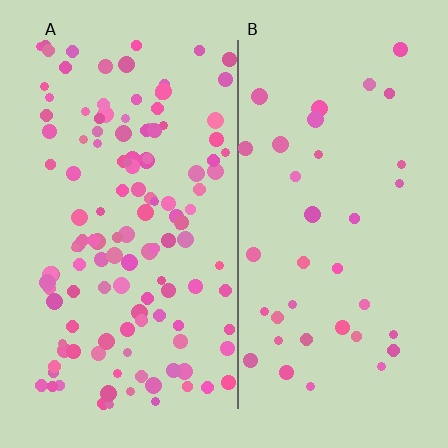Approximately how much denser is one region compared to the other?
Approximately 3.4× — region A over region B.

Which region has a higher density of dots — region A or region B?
A (the left).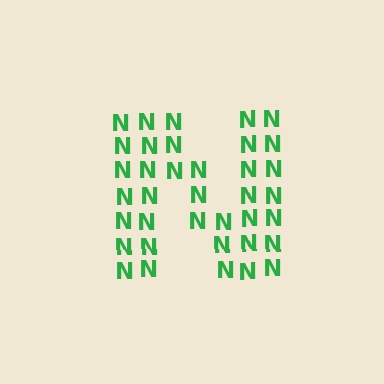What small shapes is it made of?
It is made of small letter N's.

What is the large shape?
The large shape is the letter N.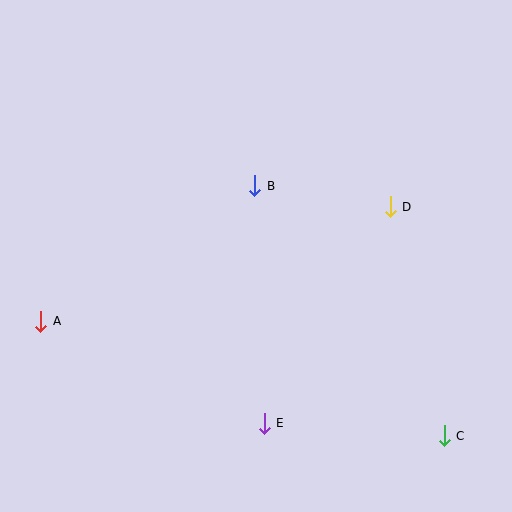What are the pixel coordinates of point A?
Point A is at (41, 321).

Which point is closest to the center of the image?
Point B at (255, 186) is closest to the center.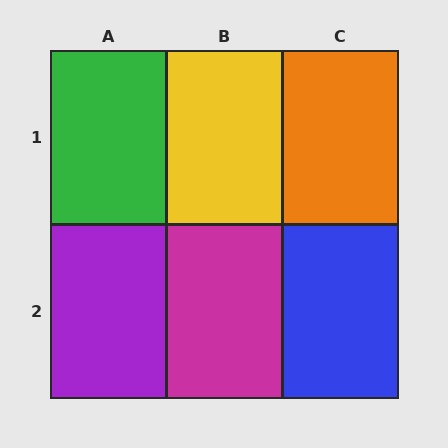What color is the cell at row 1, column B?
Yellow.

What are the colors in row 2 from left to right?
Purple, magenta, blue.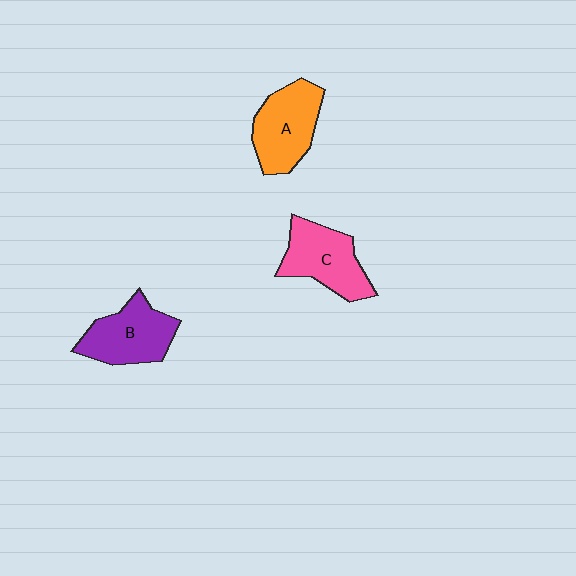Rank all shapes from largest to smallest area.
From largest to smallest: B (purple), C (pink), A (orange).